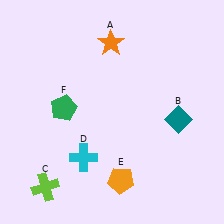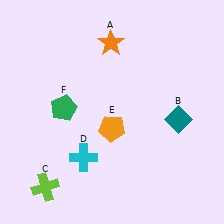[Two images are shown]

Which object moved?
The orange pentagon (E) moved up.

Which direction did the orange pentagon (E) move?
The orange pentagon (E) moved up.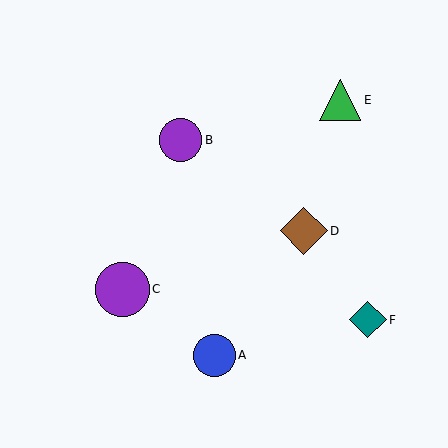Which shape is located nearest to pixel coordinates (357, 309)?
The teal diamond (labeled F) at (368, 320) is nearest to that location.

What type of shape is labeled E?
Shape E is a green triangle.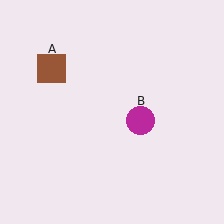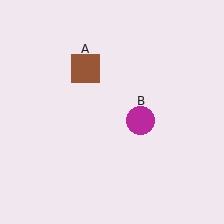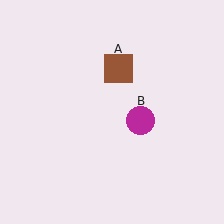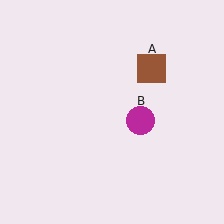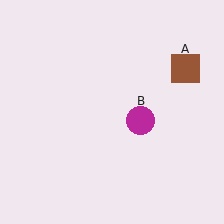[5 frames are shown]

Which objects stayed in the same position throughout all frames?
Magenta circle (object B) remained stationary.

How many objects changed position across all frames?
1 object changed position: brown square (object A).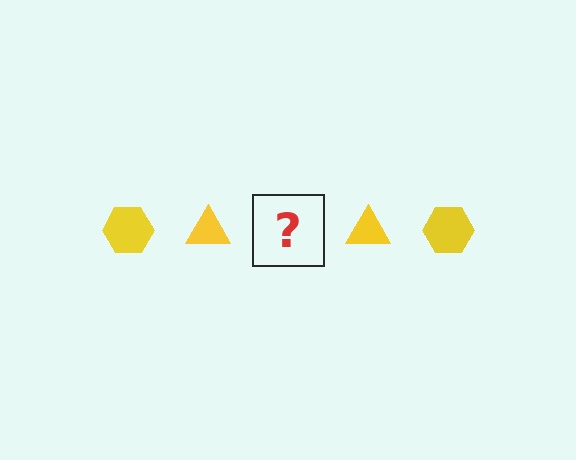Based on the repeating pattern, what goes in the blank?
The blank should be a yellow hexagon.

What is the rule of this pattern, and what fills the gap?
The rule is that the pattern cycles through hexagon, triangle shapes in yellow. The gap should be filled with a yellow hexagon.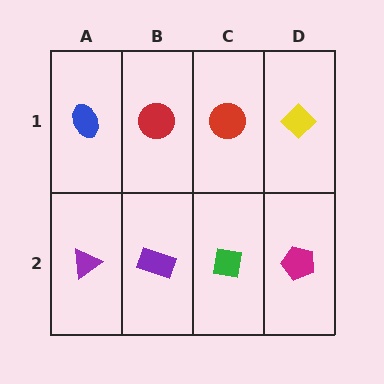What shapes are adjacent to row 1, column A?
A purple triangle (row 2, column A), a red circle (row 1, column B).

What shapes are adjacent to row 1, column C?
A green square (row 2, column C), a red circle (row 1, column B), a yellow diamond (row 1, column D).